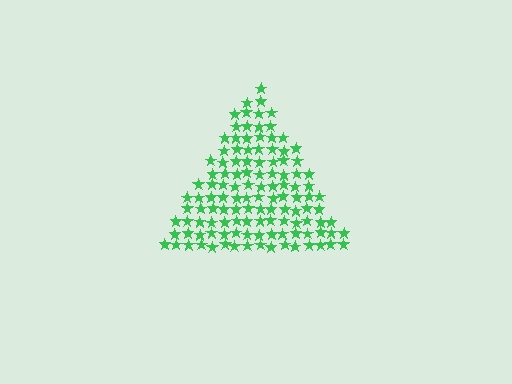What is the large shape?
The large shape is a triangle.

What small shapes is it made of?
It is made of small stars.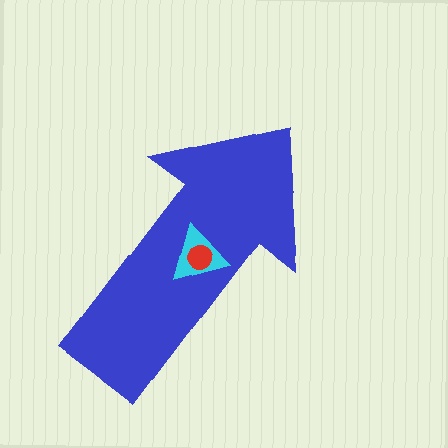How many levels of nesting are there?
3.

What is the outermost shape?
The blue arrow.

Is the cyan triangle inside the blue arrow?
Yes.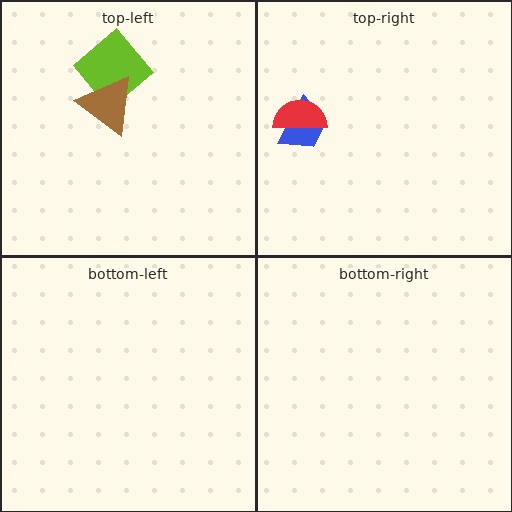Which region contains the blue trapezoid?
The top-right region.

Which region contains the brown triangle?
The top-left region.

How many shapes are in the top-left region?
2.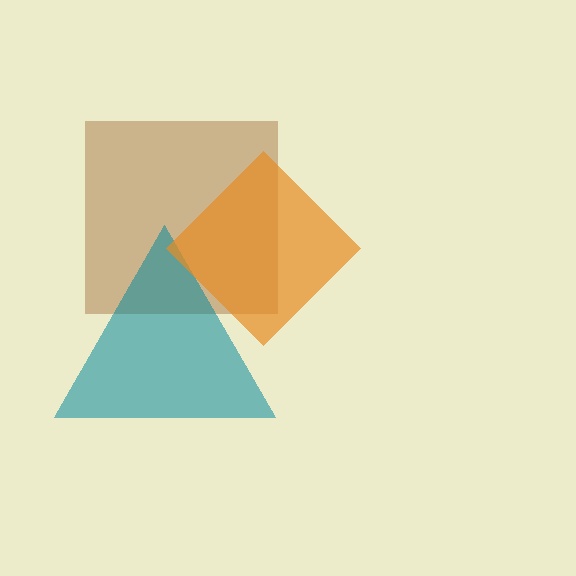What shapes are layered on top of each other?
The layered shapes are: a brown square, a teal triangle, an orange diamond.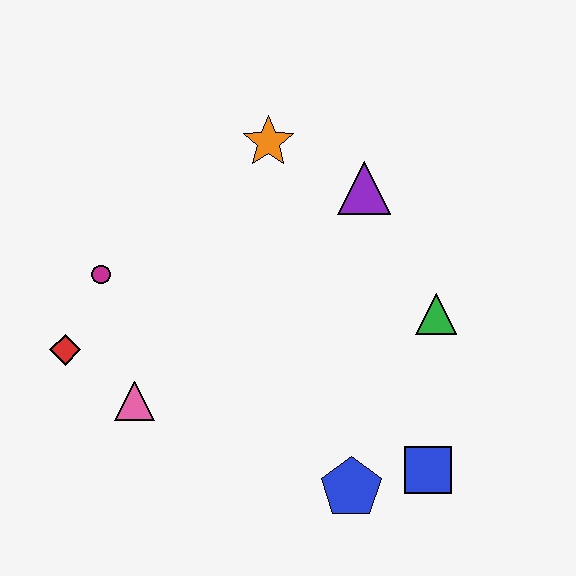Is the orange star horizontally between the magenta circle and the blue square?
Yes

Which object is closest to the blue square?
The blue pentagon is closest to the blue square.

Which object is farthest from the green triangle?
The red diamond is farthest from the green triangle.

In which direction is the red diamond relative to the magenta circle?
The red diamond is below the magenta circle.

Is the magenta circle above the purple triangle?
No